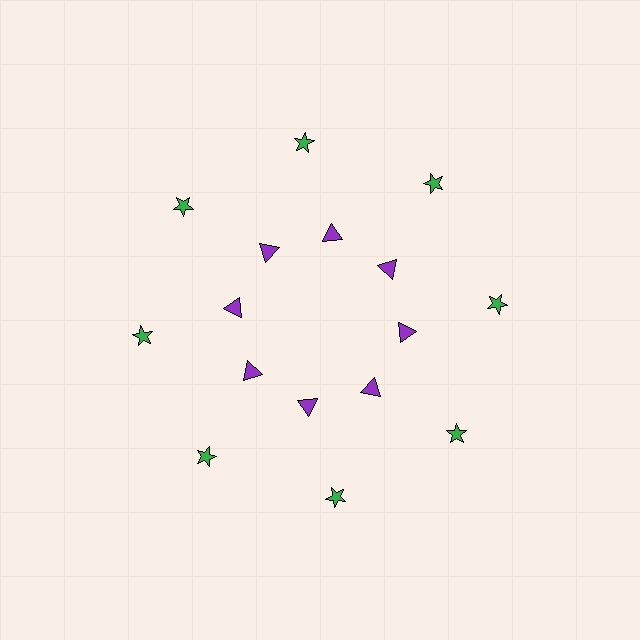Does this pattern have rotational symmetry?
Yes, this pattern has 8-fold rotational symmetry. It looks the same after rotating 45 degrees around the center.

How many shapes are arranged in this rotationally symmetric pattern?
There are 16 shapes, arranged in 8 groups of 2.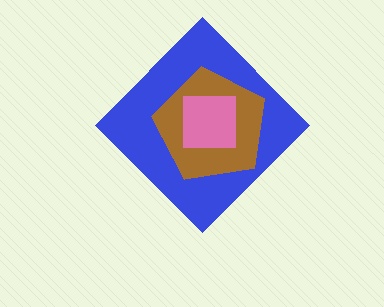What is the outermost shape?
The blue diamond.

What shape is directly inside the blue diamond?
The brown pentagon.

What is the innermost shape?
The pink square.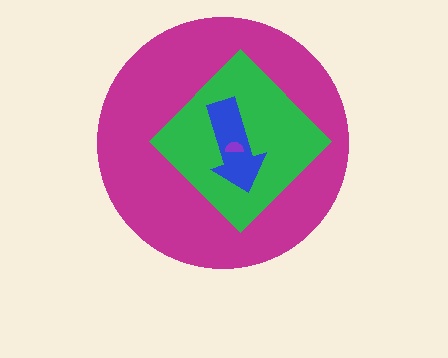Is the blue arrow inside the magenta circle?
Yes.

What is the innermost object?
The purple semicircle.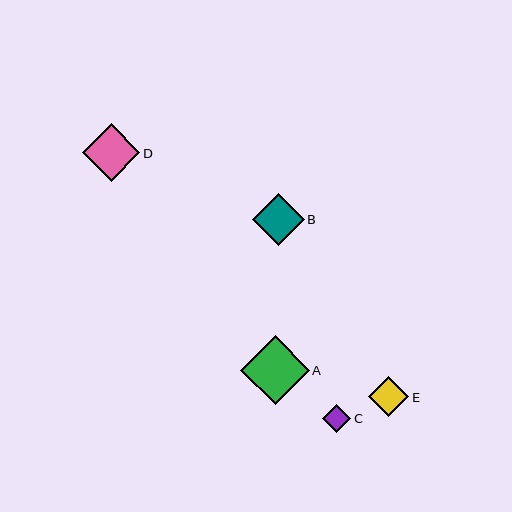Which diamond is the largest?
Diamond A is the largest with a size of approximately 69 pixels.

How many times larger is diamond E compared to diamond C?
Diamond E is approximately 1.4 times the size of diamond C.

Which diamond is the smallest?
Diamond C is the smallest with a size of approximately 28 pixels.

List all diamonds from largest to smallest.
From largest to smallest: A, D, B, E, C.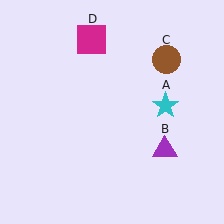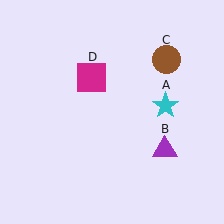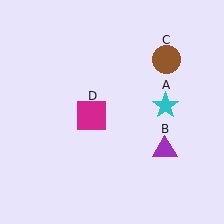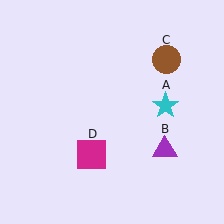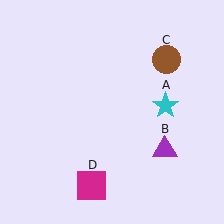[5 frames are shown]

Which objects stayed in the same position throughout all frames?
Cyan star (object A) and purple triangle (object B) and brown circle (object C) remained stationary.